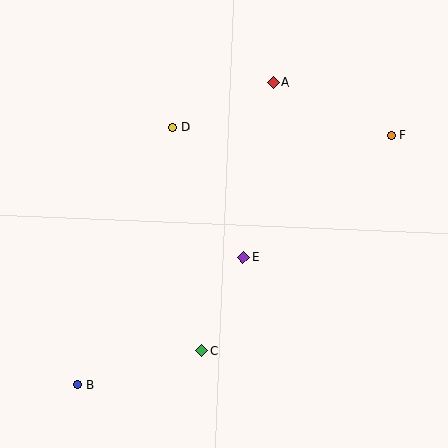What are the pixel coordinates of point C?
Point C is at (201, 350).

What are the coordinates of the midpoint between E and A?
The midpoint between E and A is at (258, 169).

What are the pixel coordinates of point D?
Point D is at (173, 127).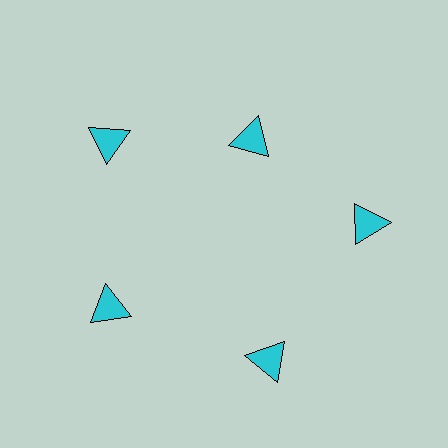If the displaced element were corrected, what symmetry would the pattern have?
It would have 5-fold rotational symmetry — the pattern would map onto itself every 72 degrees.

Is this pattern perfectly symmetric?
No. The 5 cyan triangles are arranged in a ring, but one element near the 1 o'clock position is pulled inward toward the center, breaking the 5-fold rotational symmetry.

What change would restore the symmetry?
The symmetry would be restored by moving it outward, back onto the ring so that all 5 triangles sit at equal angles and equal distance from the center.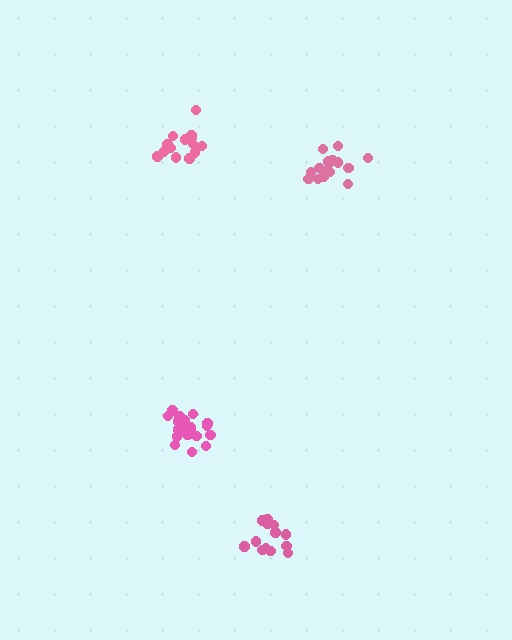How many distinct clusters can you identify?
There are 4 distinct clusters.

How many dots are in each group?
Group 1: 14 dots, Group 2: 20 dots, Group 3: 15 dots, Group 4: 17 dots (66 total).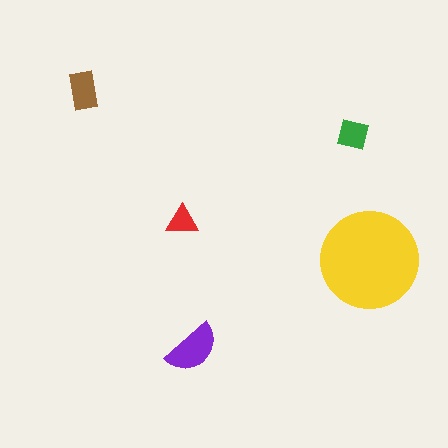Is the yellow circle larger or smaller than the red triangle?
Larger.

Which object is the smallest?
The red triangle.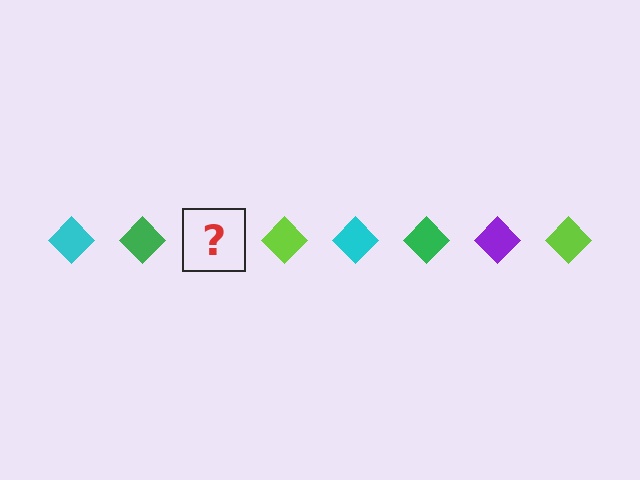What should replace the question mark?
The question mark should be replaced with a purple diamond.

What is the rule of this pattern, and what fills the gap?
The rule is that the pattern cycles through cyan, green, purple, lime diamonds. The gap should be filled with a purple diamond.